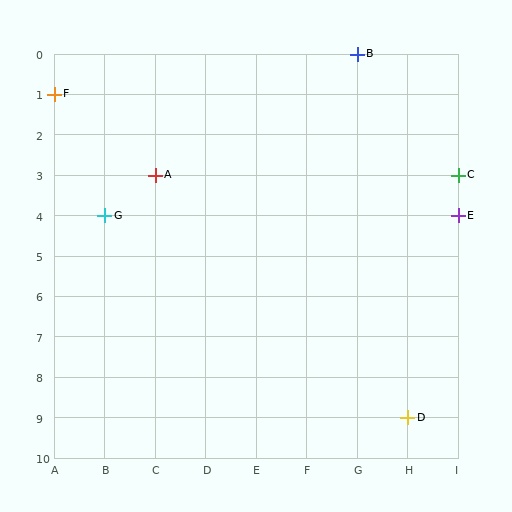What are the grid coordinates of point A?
Point A is at grid coordinates (C, 3).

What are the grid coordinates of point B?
Point B is at grid coordinates (G, 0).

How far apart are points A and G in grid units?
Points A and G are 1 column and 1 row apart (about 1.4 grid units diagonally).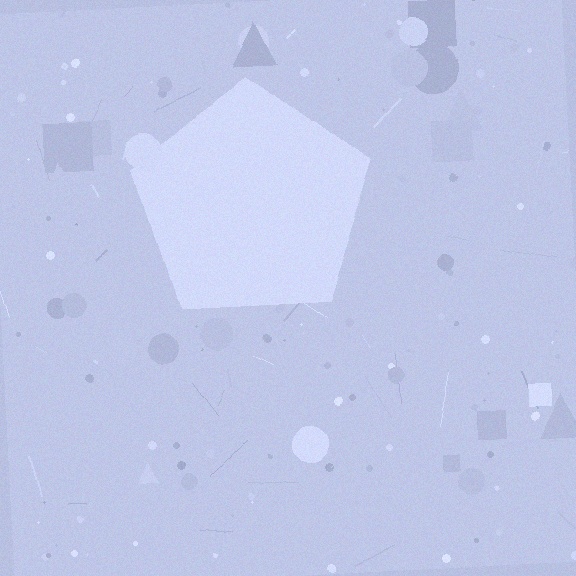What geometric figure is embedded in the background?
A pentagon is embedded in the background.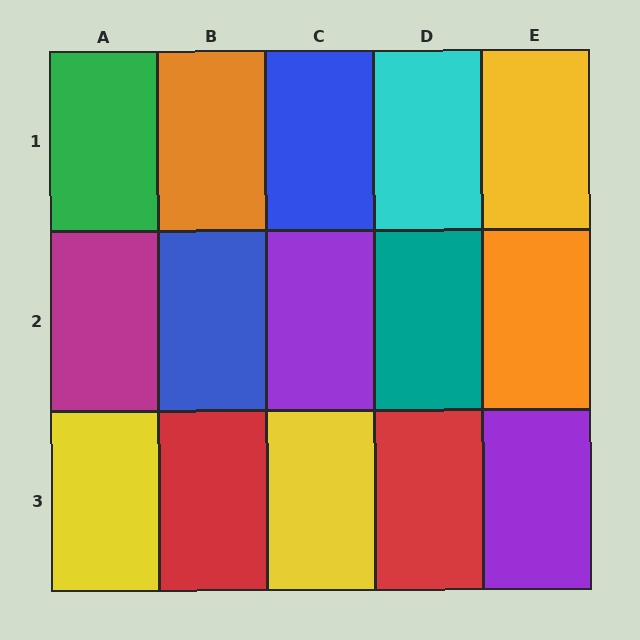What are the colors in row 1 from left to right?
Green, orange, blue, cyan, yellow.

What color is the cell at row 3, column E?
Purple.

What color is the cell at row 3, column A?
Yellow.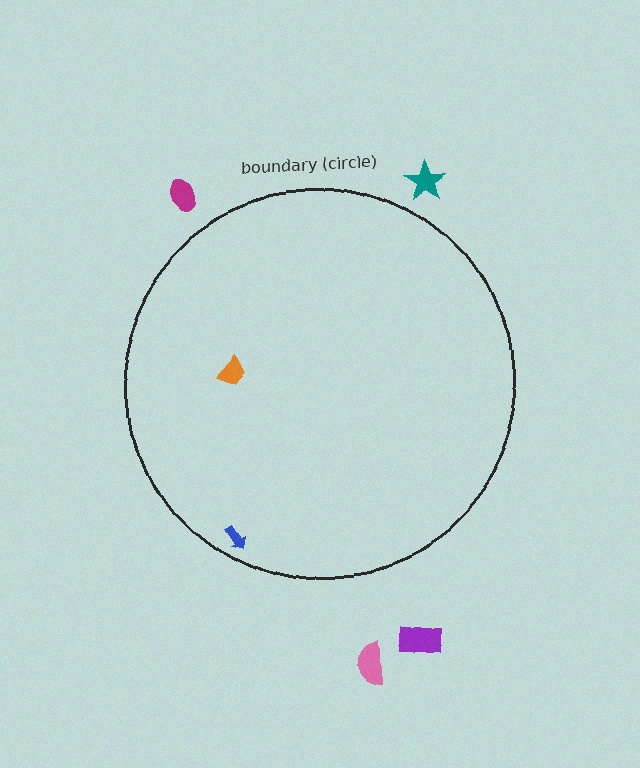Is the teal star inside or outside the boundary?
Outside.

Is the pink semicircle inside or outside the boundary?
Outside.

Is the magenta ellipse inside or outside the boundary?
Outside.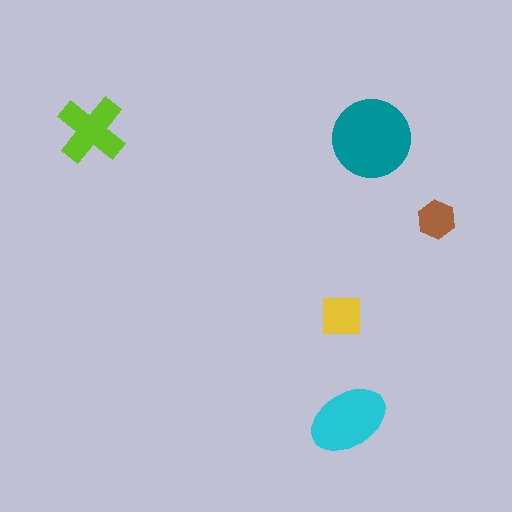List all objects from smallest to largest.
The brown hexagon, the yellow square, the lime cross, the cyan ellipse, the teal circle.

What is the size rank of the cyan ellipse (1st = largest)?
2nd.